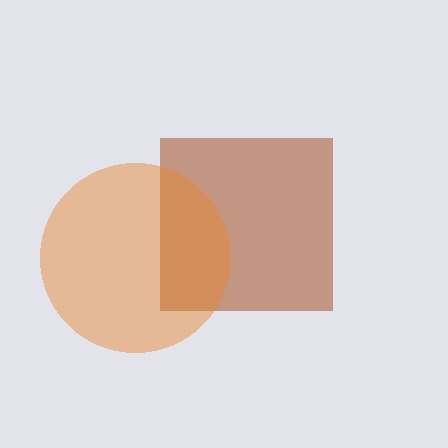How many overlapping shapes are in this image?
There are 2 overlapping shapes in the image.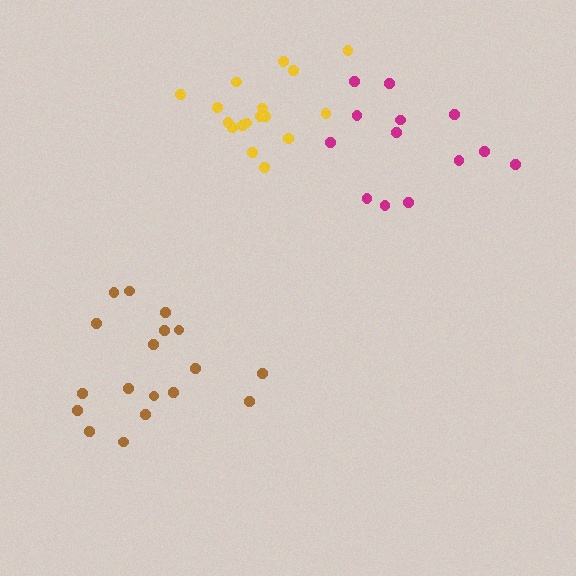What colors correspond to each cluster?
The clusters are colored: brown, yellow, magenta.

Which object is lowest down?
The brown cluster is bottommost.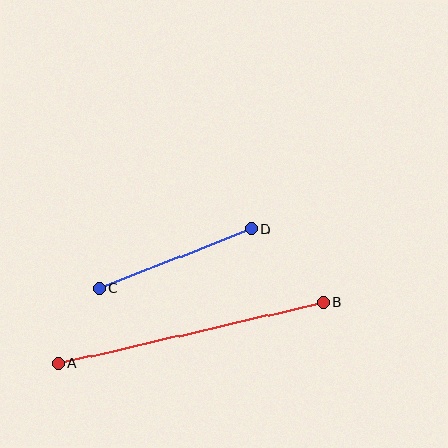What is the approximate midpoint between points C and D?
The midpoint is at approximately (175, 259) pixels.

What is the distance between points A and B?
The distance is approximately 272 pixels.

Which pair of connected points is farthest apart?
Points A and B are farthest apart.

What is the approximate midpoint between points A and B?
The midpoint is at approximately (191, 333) pixels.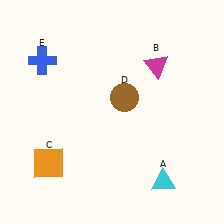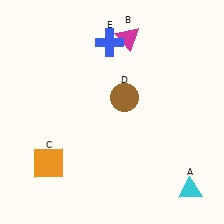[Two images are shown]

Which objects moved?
The objects that moved are: the cyan triangle (A), the magenta triangle (B), the blue cross (E).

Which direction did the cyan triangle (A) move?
The cyan triangle (A) moved right.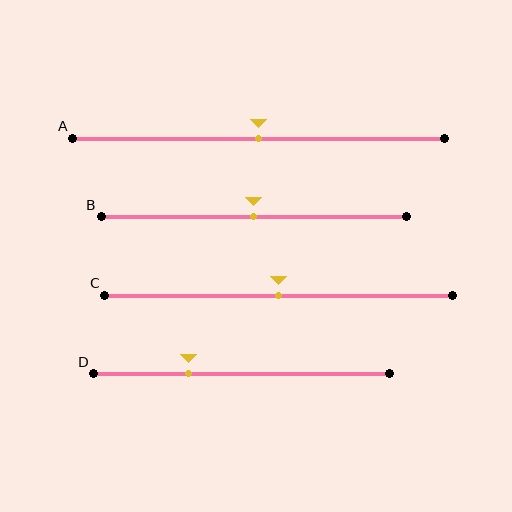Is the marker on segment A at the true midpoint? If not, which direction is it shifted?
Yes, the marker on segment A is at the true midpoint.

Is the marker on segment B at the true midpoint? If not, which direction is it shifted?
Yes, the marker on segment B is at the true midpoint.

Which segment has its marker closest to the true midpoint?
Segment A has its marker closest to the true midpoint.